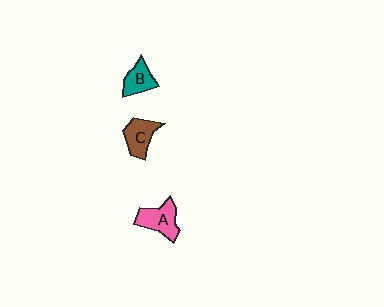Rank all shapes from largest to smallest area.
From largest to smallest: A (pink), C (brown), B (teal).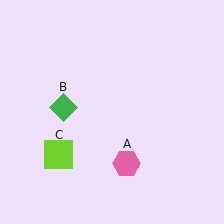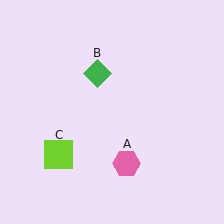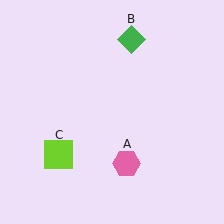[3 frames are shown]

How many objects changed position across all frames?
1 object changed position: green diamond (object B).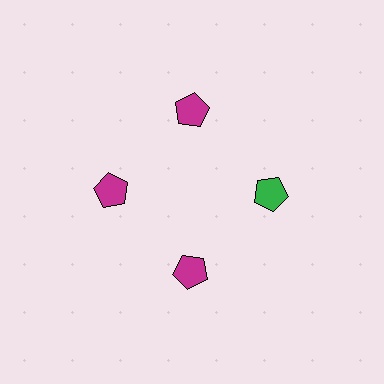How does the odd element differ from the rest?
It has a different color: green instead of magenta.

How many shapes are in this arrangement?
There are 4 shapes arranged in a ring pattern.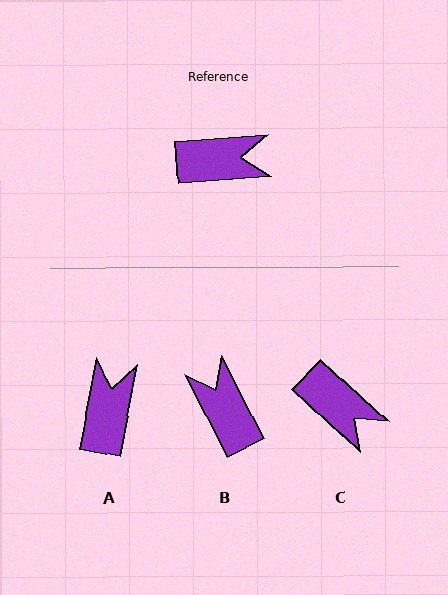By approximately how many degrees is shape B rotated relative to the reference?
Approximately 113 degrees counter-clockwise.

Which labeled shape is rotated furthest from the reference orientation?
B, about 113 degrees away.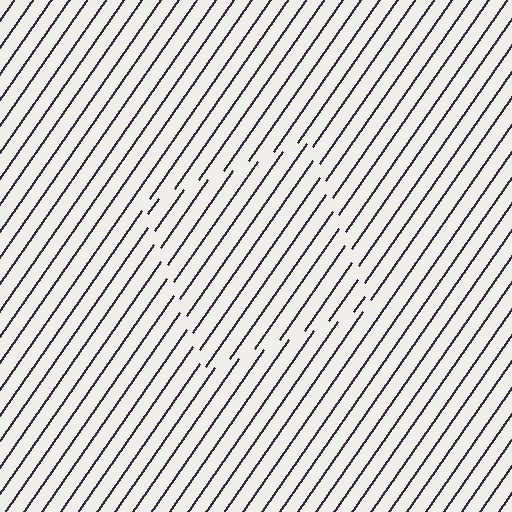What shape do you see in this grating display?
An illusory square. The interior of the shape contains the same grating, shifted by half a period — the contour is defined by the phase discontinuity where line-ends from the inner and outer gratings abut.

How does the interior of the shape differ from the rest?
The interior of the shape contains the same grating, shifted by half a period — the contour is defined by the phase discontinuity where line-ends from the inner and outer gratings abut.